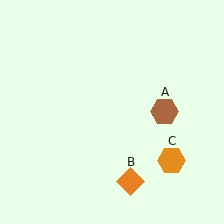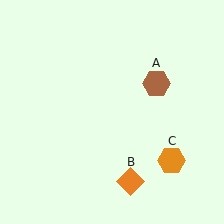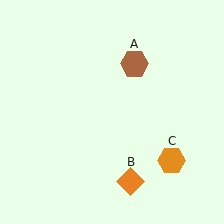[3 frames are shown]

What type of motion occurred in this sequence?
The brown hexagon (object A) rotated counterclockwise around the center of the scene.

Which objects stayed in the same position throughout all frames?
Orange diamond (object B) and orange hexagon (object C) remained stationary.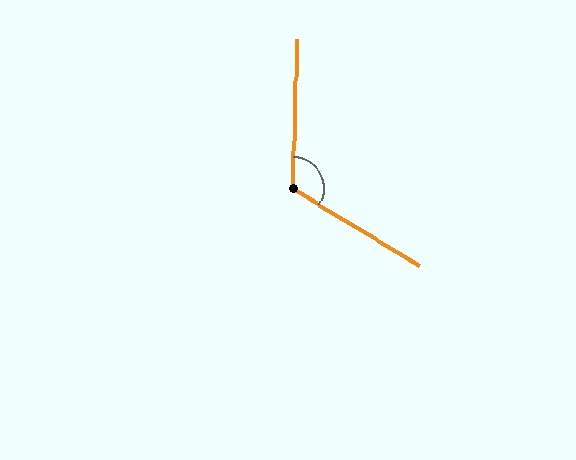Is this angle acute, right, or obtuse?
It is obtuse.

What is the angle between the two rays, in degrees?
Approximately 120 degrees.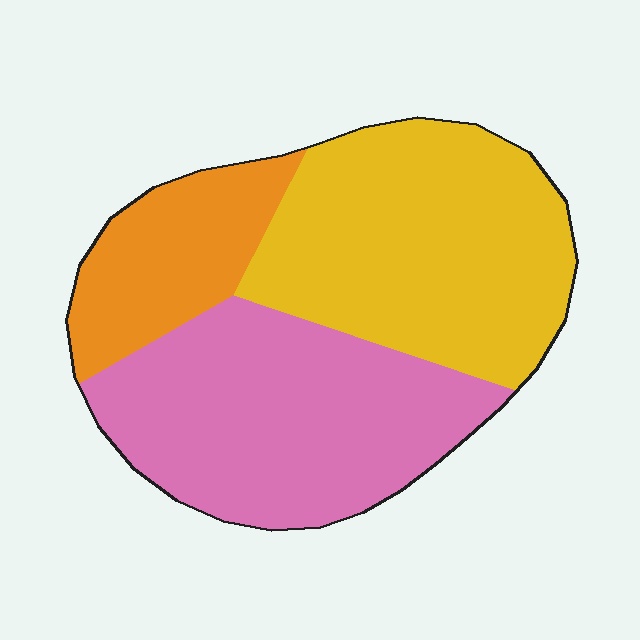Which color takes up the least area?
Orange, at roughly 20%.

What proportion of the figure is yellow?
Yellow takes up between a third and a half of the figure.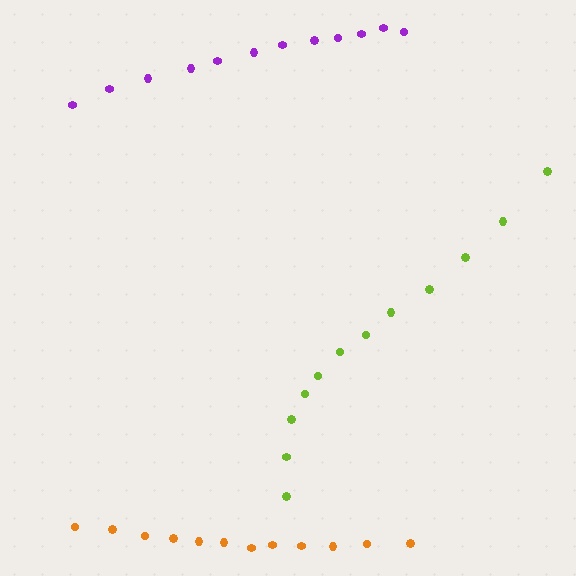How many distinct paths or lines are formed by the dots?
There are 3 distinct paths.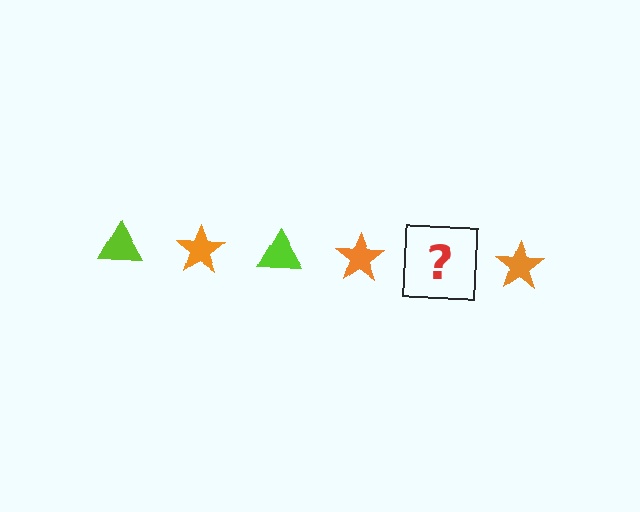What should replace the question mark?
The question mark should be replaced with a lime triangle.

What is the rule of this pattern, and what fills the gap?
The rule is that the pattern alternates between lime triangle and orange star. The gap should be filled with a lime triangle.